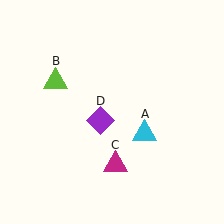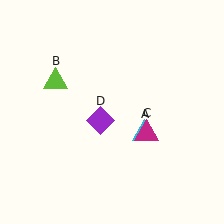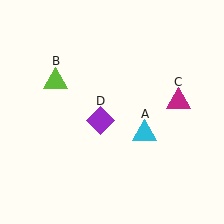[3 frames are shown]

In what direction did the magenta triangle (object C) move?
The magenta triangle (object C) moved up and to the right.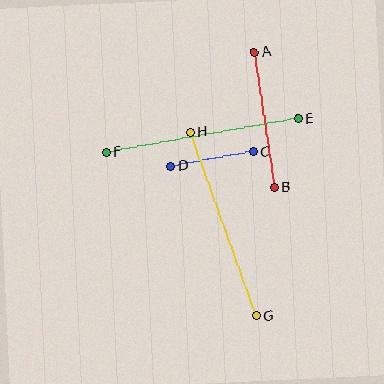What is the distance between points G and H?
The distance is approximately 195 pixels.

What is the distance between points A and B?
The distance is approximately 137 pixels.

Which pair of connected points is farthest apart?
Points G and H are farthest apart.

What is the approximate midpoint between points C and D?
The midpoint is at approximately (212, 159) pixels.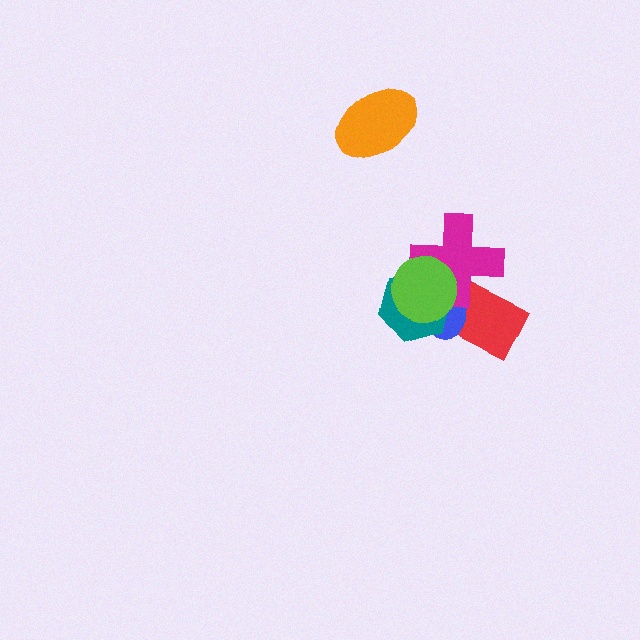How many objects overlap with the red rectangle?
4 objects overlap with the red rectangle.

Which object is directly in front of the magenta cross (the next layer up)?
The teal hexagon is directly in front of the magenta cross.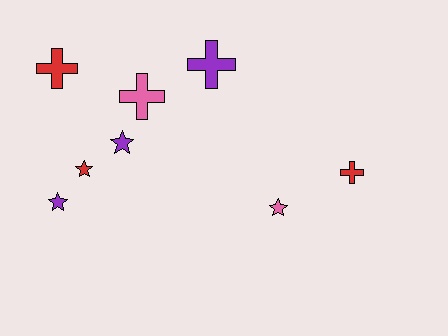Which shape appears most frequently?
Star, with 4 objects.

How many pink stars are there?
There is 1 pink star.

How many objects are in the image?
There are 8 objects.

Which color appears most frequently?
Purple, with 3 objects.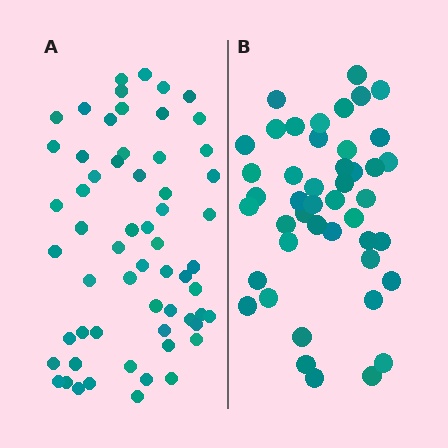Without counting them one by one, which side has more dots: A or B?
Region A (the left region) has more dots.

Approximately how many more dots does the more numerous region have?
Region A has approximately 15 more dots than region B.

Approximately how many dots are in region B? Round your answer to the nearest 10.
About 40 dots. (The exact count is 45, which rounds to 40.)